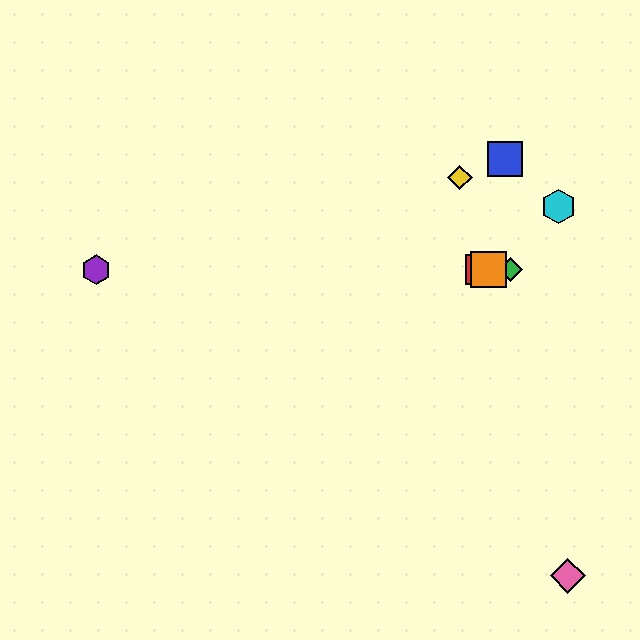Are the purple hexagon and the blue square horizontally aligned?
No, the purple hexagon is at y≈270 and the blue square is at y≈159.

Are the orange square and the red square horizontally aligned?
Yes, both are at y≈270.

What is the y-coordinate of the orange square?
The orange square is at y≈270.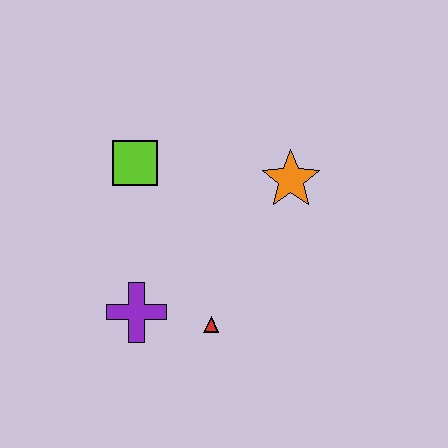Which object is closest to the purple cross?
The red triangle is closest to the purple cross.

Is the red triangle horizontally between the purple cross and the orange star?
Yes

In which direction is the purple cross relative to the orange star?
The purple cross is to the left of the orange star.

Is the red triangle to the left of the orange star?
Yes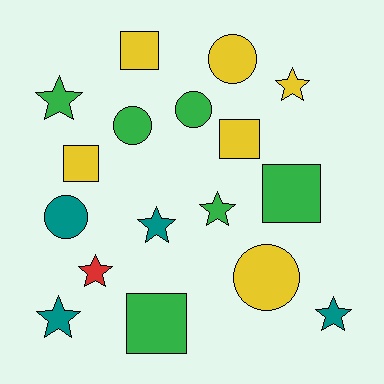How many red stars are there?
There is 1 red star.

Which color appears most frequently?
Green, with 6 objects.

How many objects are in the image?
There are 17 objects.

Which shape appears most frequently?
Star, with 7 objects.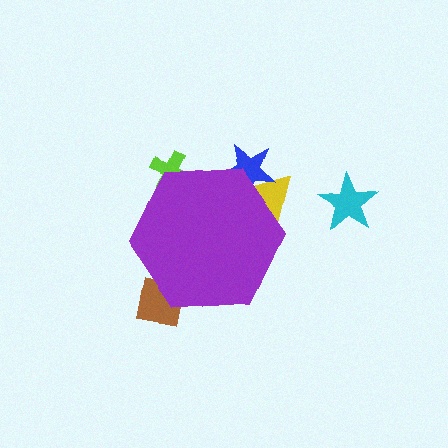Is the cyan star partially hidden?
No, the cyan star is fully visible.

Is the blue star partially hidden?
Yes, the blue star is partially hidden behind the purple hexagon.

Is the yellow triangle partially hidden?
Yes, the yellow triangle is partially hidden behind the purple hexagon.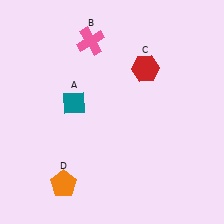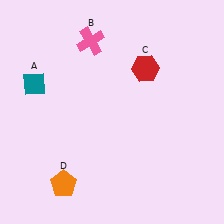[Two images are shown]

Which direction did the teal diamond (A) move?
The teal diamond (A) moved left.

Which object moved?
The teal diamond (A) moved left.